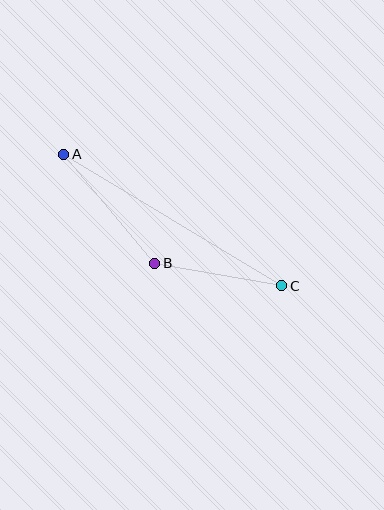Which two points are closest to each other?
Points B and C are closest to each other.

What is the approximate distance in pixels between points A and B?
The distance between A and B is approximately 142 pixels.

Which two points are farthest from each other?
Points A and C are farthest from each other.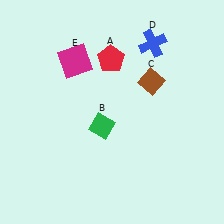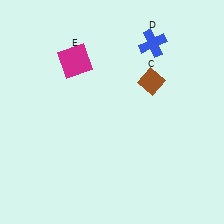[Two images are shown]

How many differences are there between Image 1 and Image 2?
There are 2 differences between the two images.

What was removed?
The green diamond (B), the red pentagon (A) were removed in Image 2.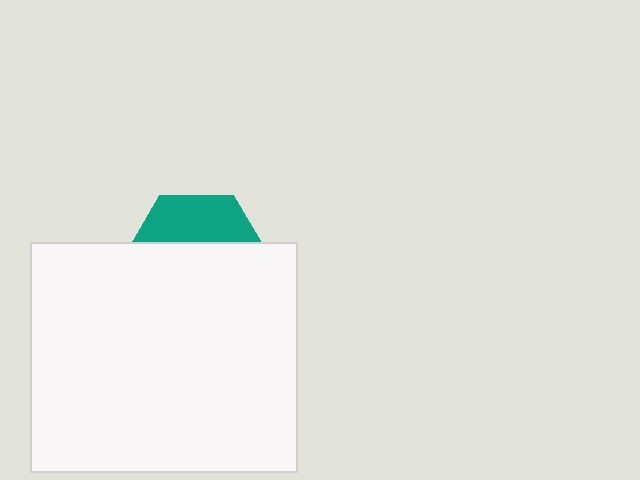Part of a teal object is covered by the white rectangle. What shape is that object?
It is a hexagon.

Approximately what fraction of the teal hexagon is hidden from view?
Roughly 68% of the teal hexagon is hidden behind the white rectangle.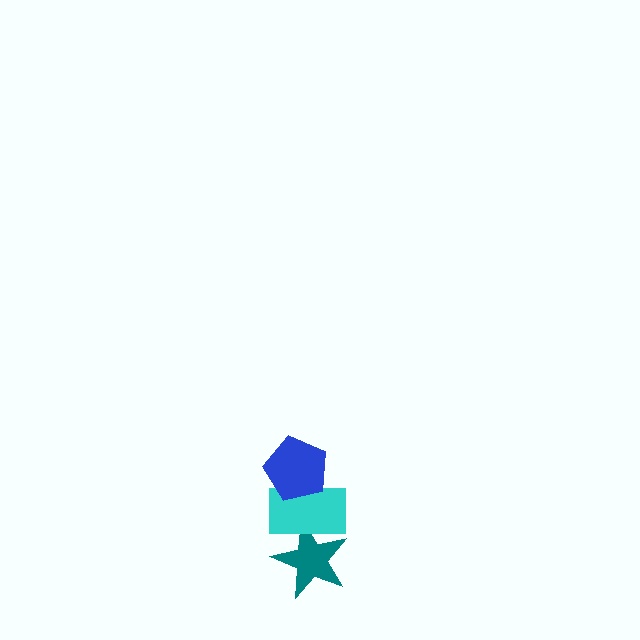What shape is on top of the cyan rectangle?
The blue pentagon is on top of the cyan rectangle.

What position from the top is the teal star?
The teal star is 3rd from the top.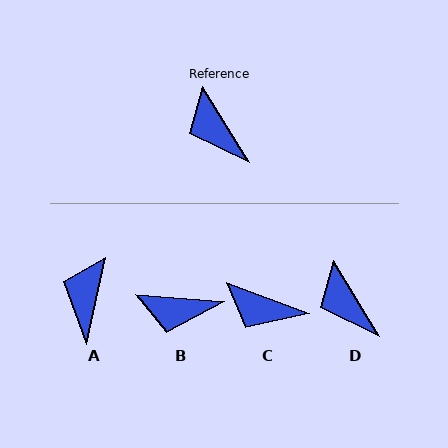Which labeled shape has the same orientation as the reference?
D.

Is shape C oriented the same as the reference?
No, it is off by about 38 degrees.